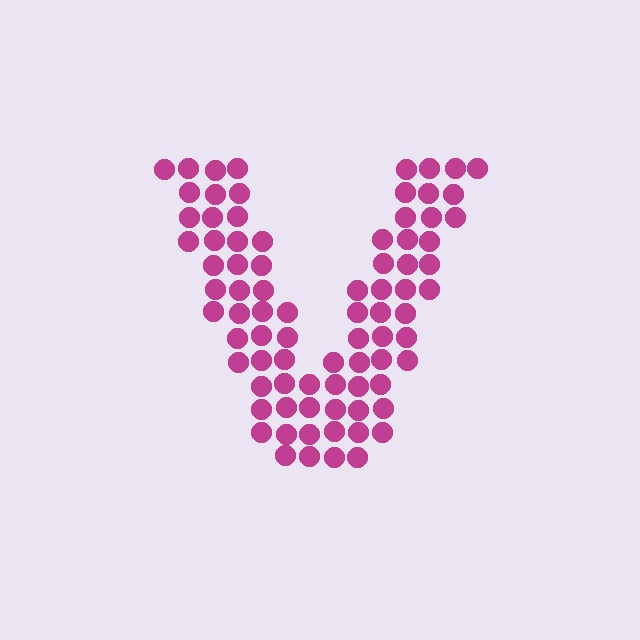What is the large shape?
The large shape is the letter V.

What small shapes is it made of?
It is made of small circles.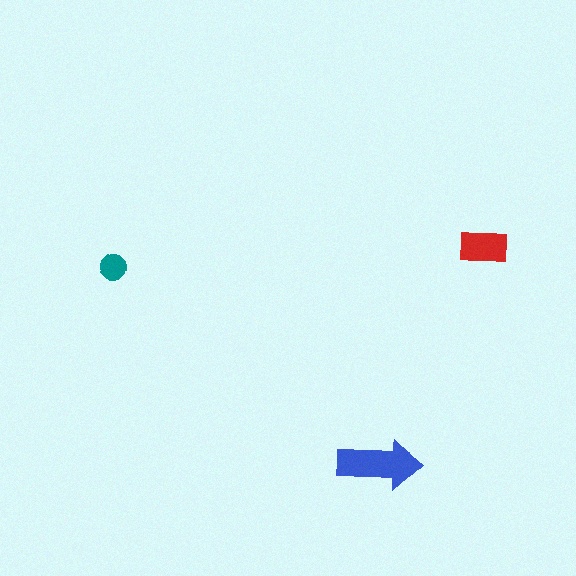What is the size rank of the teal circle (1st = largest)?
3rd.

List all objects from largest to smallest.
The blue arrow, the red rectangle, the teal circle.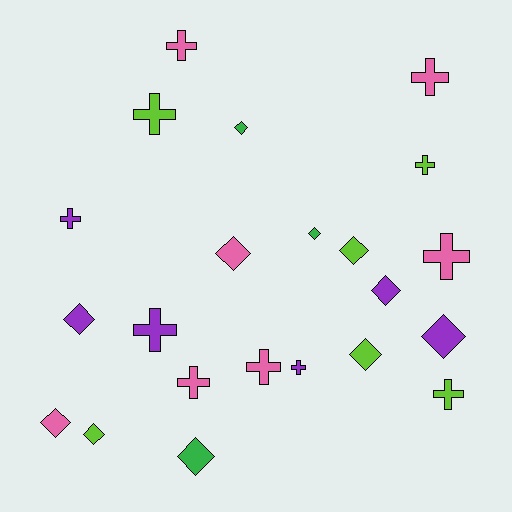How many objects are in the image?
There are 22 objects.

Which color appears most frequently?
Pink, with 7 objects.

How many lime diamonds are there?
There are 3 lime diamonds.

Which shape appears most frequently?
Cross, with 11 objects.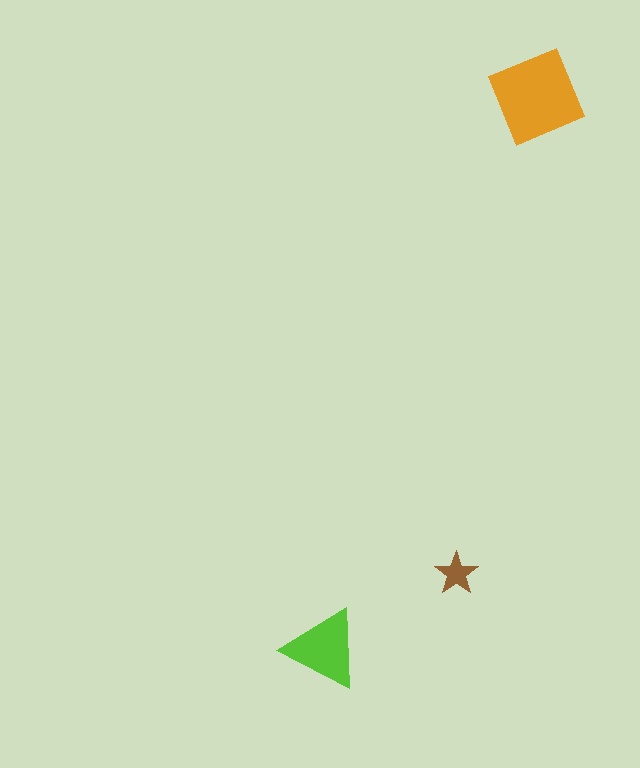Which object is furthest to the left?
The lime triangle is leftmost.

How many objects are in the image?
There are 3 objects in the image.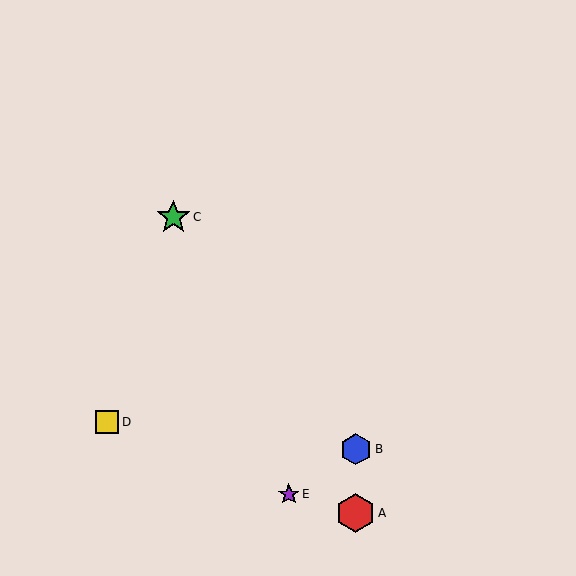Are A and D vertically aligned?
No, A is at x≈356 and D is at x≈107.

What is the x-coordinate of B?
Object B is at x≈356.